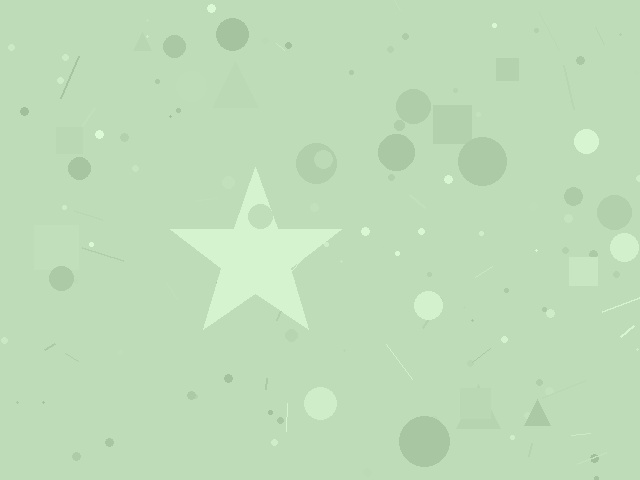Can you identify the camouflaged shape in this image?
The camouflaged shape is a star.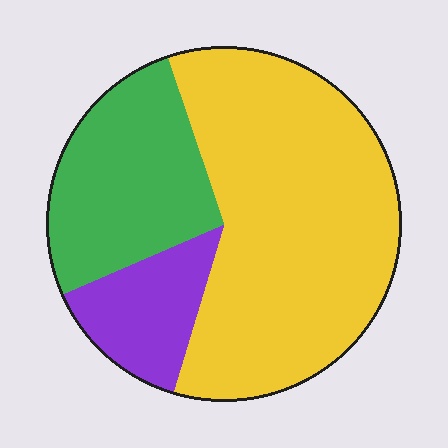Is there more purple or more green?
Green.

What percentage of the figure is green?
Green takes up about one quarter (1/4) of the figure.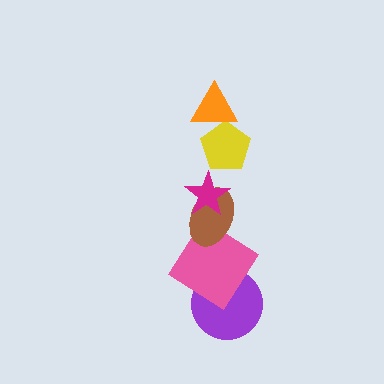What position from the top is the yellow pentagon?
The yellow pentagon is 2nd from the top.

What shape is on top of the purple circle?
The pink diamond is on top of the purple circle.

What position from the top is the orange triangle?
The orange triangle is 1st from the top.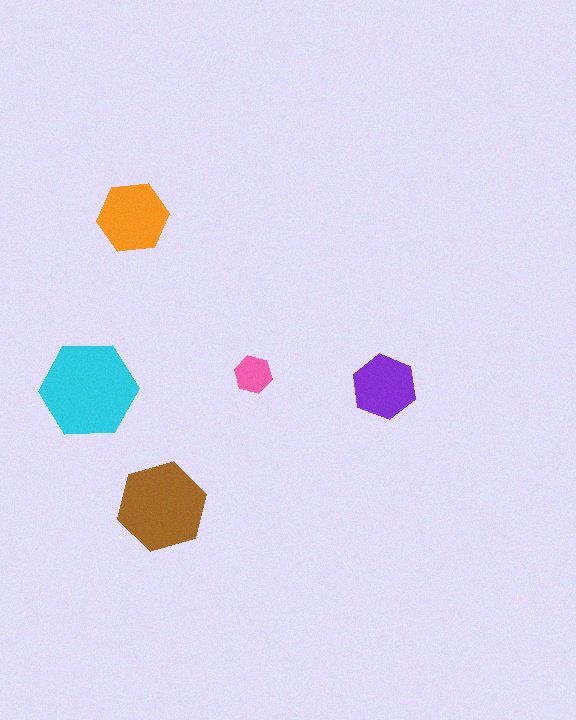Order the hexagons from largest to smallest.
the cyan one, the brown one, the orange one, the purple one, the pink one.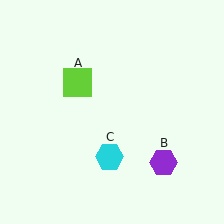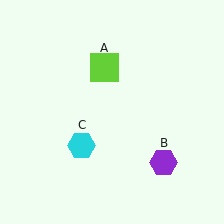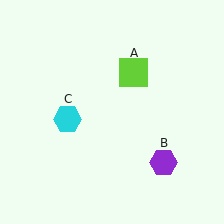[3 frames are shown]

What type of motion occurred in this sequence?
The lime square (object A), cyan hexagon (object C) rotated clockwise around the center of the scene.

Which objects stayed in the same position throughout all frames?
Purple hexagon (object B) remained stationary.